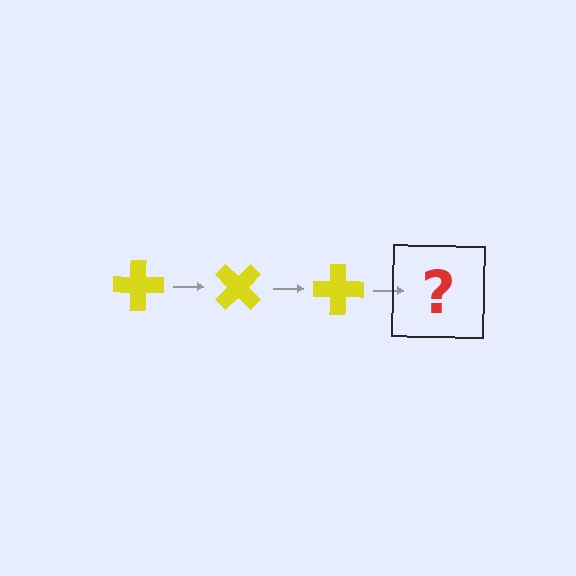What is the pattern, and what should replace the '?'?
The pattern is that the cross rotates 45 degrees each step. The '?' should be a yellow cross rotated 135 degrees.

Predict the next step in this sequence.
The next step is a yellow cross rotated 135 degrees.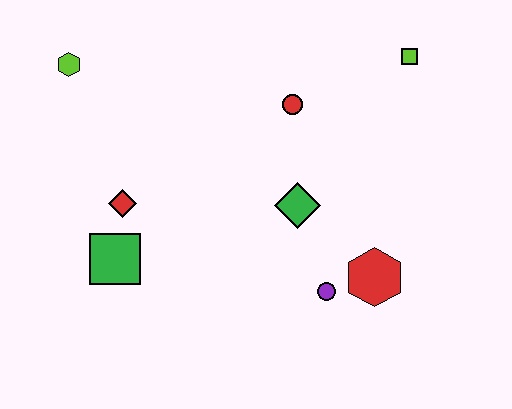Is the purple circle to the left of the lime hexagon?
No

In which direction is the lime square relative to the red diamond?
The lime square is to the right of the red diamond.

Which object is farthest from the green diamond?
The lime hexagon is farthest from the green diamond.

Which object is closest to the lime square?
The red circle is closest to the lime square.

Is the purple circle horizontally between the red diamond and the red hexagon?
Yes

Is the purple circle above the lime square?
No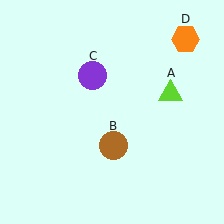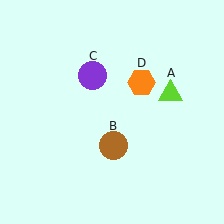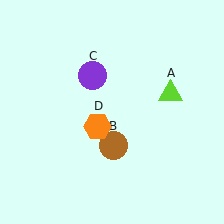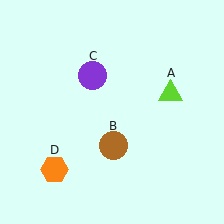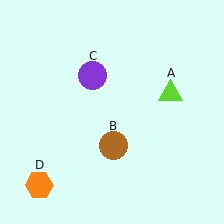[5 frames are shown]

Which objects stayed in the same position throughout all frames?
Lime triangle (object A) and brown circle (object B) and purple circle (object C) remained stationary.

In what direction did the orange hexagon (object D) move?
The orange hexagon (object D) moved down and to the left.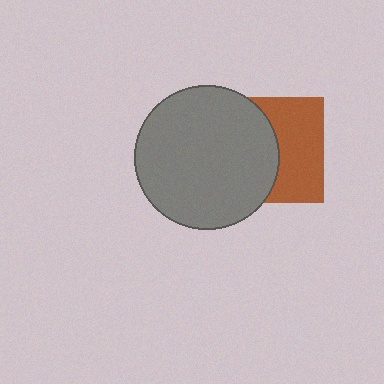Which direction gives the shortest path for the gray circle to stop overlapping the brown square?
Moving left gives the shortest separation.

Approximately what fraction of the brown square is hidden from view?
Roughly 52% of the brown square is hidden behind the gray circle.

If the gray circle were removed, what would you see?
You would see the complete brown square.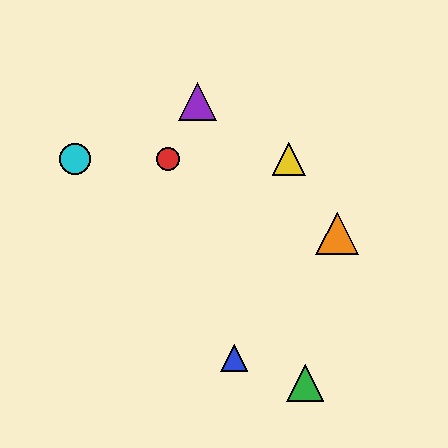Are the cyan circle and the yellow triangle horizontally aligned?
Yes, both are at y≈159.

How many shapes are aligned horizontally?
3 shapes (the red circle, the yellow triangle, the cyan circle) are aligned horizontally.